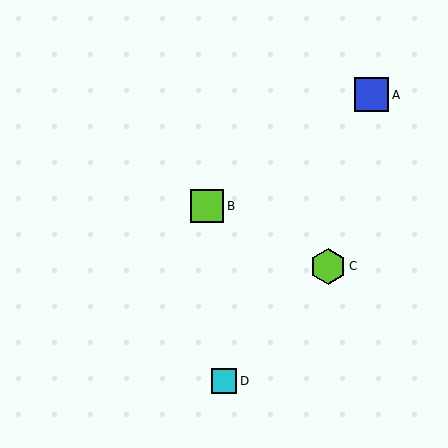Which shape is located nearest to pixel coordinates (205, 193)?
The lime square (labeled B) at (207, 206) is nearest to that location.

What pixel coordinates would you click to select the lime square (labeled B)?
Click at (207, 206) to select the lime square B.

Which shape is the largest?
The lime hexagon (labeled C) is the largest.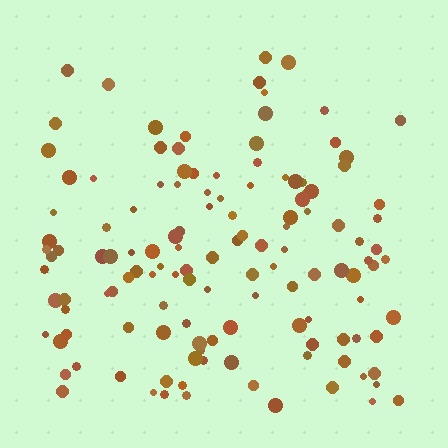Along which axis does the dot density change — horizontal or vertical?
Vertical.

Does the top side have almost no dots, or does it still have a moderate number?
Still a moderate number, just noticeably fewer than the bottom.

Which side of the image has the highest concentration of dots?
The bottom.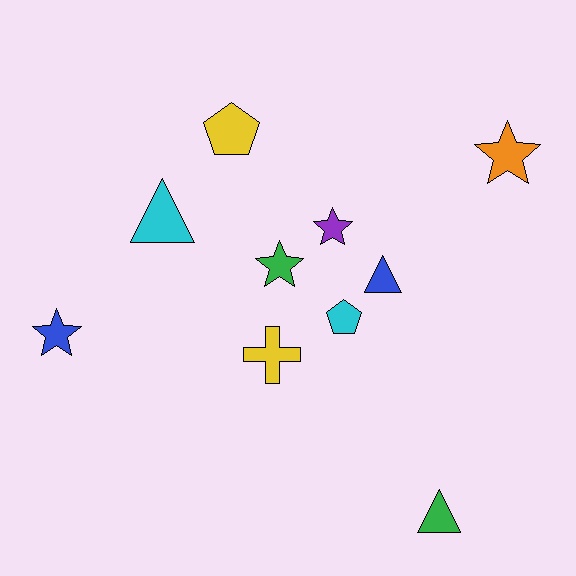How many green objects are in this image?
There are 2 green objects.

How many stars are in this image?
There are 4 stars.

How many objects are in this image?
There are 10 objects.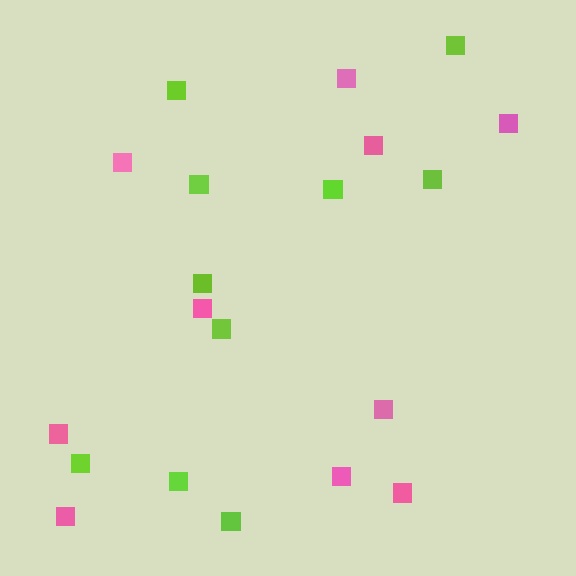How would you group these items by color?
There are 2 groups: one group of pink squares (10) and one group of lime squares (10).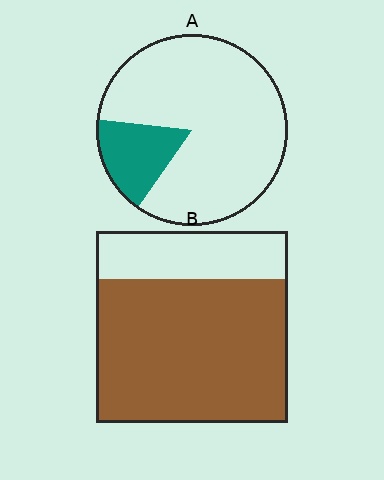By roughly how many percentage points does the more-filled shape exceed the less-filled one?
By roughly 60 percentage points (B over A).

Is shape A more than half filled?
No.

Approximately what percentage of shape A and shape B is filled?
A is approximately 15% and B is approximately 75%.